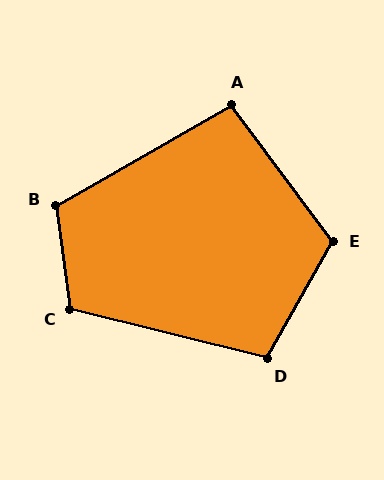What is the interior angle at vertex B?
Approximately 112 degrees (obtuse).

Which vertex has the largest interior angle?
E, at approximately 114 degrees.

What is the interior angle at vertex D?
Approximately 105 degrees (obtuse).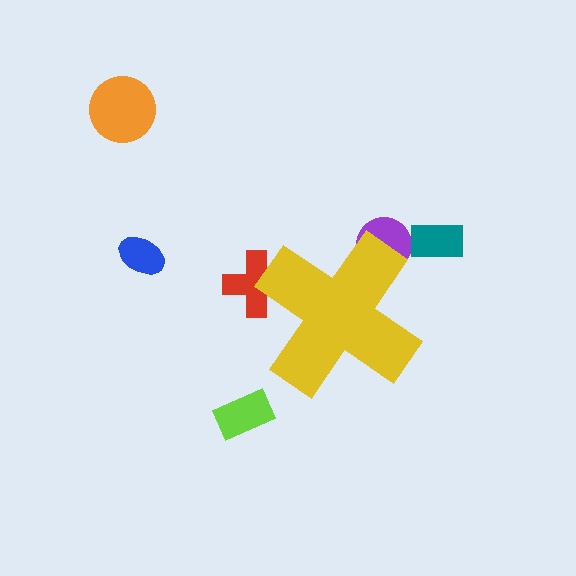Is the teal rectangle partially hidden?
No, the teal rectangle is fully visible.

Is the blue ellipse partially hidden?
No, the blue ellipse is fully visible.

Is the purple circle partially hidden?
Yes, the purple circle is partially hidden behind the yellow cross.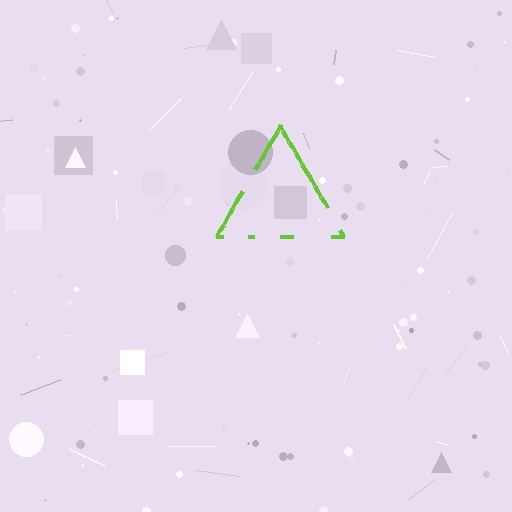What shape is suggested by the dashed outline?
The dashed outline suggests a triangle.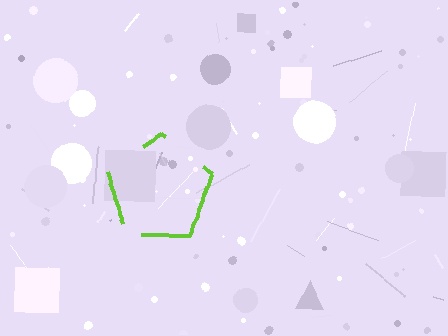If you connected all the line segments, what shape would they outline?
They would outline a pentagon.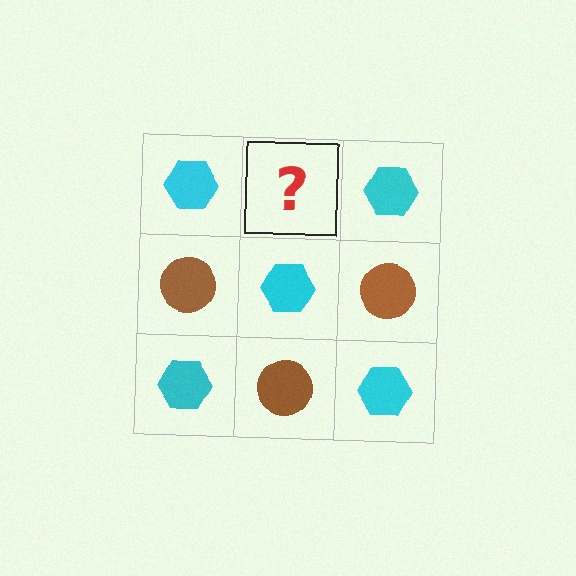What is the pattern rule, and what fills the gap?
The rule is that it alternates cyan hexagon and brown circle in a checkerboard pattern. The gap should be filled with a brown circle.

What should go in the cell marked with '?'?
The missing cell should contain a brown circle.